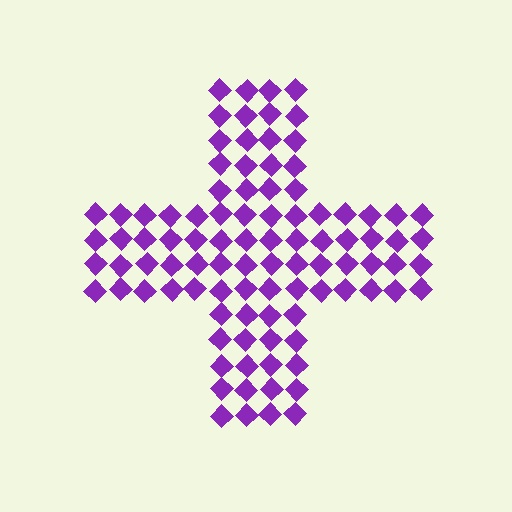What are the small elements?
The small elements are diamonds.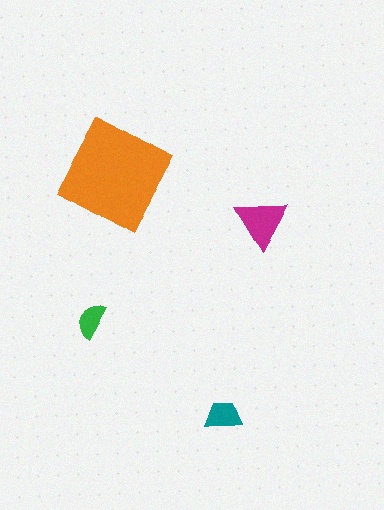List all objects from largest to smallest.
The orange diamond, the magenta triangle, the teal trapezoid, the green semicircle.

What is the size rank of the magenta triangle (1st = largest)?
2nd.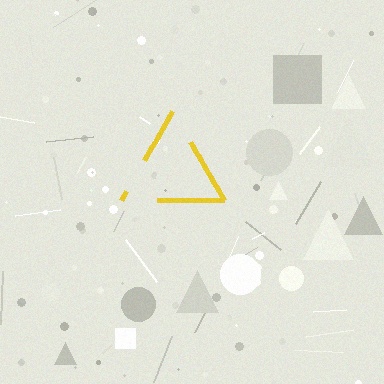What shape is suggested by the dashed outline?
The dashed outline suggests a triangle.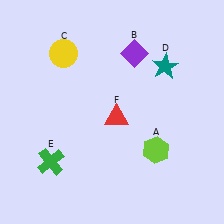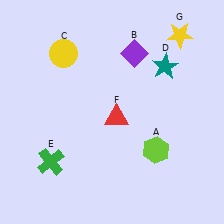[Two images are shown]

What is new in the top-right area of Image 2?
A yellow star (G) was added in the top-right area of Image 2.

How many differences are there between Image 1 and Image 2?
There is 1 difference between the two images.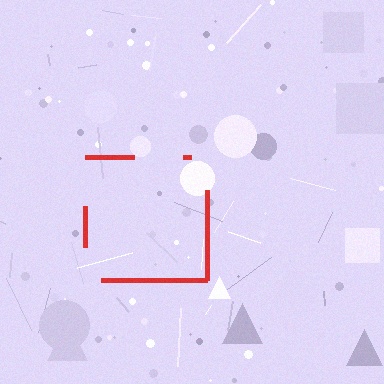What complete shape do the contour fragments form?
The contour fragments form a square.